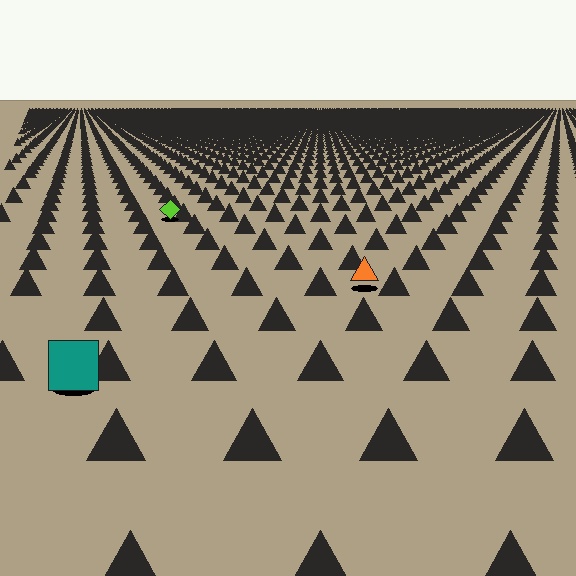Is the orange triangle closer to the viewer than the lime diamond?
Yes. The orange triangle is closer — you can tell from the texture gradient: the ground texture is coarser near it.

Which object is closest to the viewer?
The teal square is closest. The texture marks near it are larger and more spread out.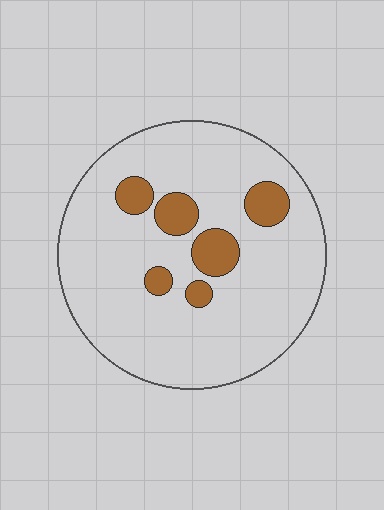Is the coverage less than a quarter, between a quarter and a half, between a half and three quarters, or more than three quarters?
Less than a quarter.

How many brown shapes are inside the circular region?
6.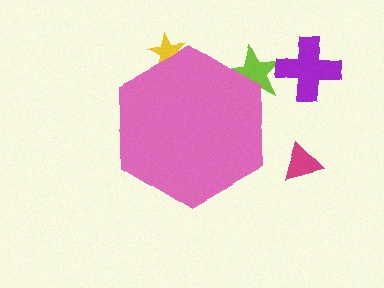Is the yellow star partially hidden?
Yes, the yellow star is partially hidden behind the pink hexagon.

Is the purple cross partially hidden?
No, the purple cross is fully visible.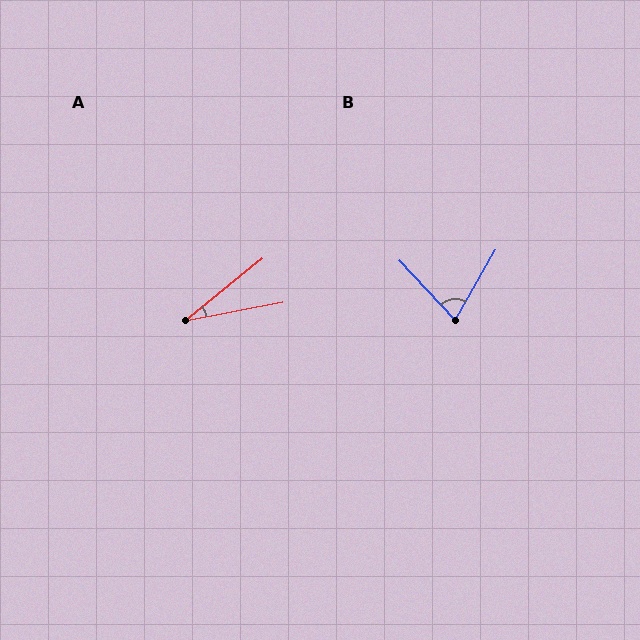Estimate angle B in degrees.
Approximately 73 degrees.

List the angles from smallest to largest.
A (29°), B (73°).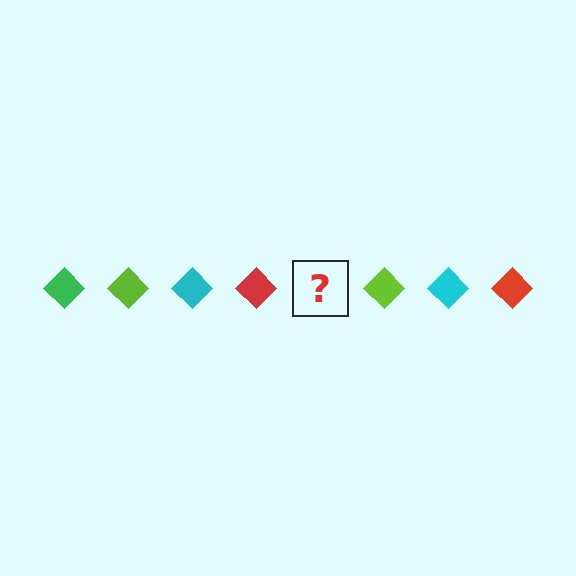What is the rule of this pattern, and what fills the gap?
The rule is that the pattern cycles through green, lime, cyan, red diamonds. The gap should be filled with a green diamond.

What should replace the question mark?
The question mark should be replaced with a green diamond.